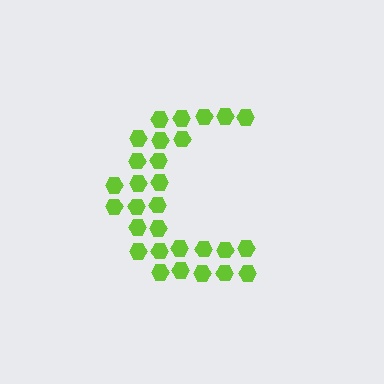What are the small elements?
The small elements are hexagons.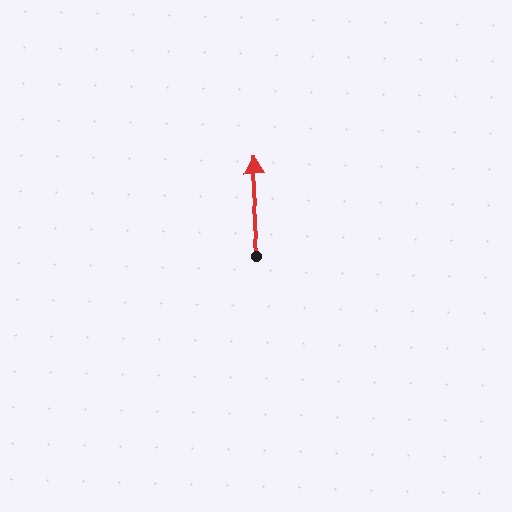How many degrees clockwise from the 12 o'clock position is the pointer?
Approximately 357 degrees.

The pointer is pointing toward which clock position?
Roughly 12 o'clock.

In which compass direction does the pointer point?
North.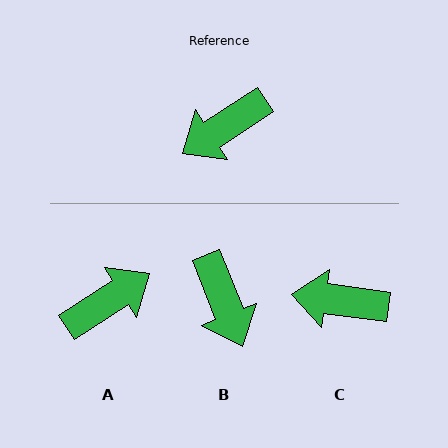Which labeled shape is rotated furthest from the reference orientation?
A, about 180 degrees away.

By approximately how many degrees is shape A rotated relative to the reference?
Approximately 180 degrees counter-clockwise.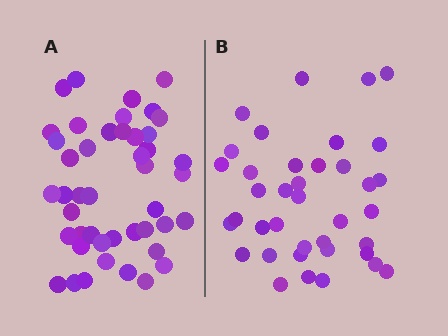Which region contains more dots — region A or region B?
Region A (the left region) has more dots.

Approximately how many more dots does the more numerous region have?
Region A has roughly 8 or so more dots than region B.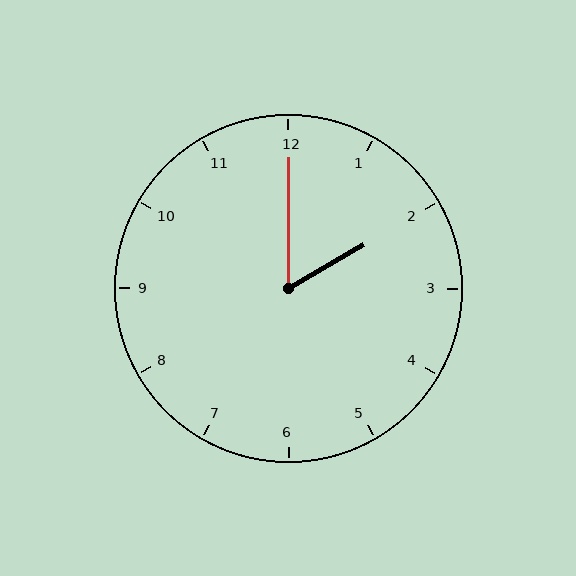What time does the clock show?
2:00.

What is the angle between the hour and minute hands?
Approximately 60 degrees.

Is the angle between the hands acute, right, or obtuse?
It is acute.